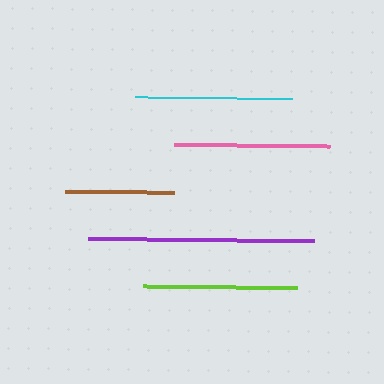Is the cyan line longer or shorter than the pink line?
The cyan line is longer than the pink line.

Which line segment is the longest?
The purple line is the longest at approximately 226 pixels.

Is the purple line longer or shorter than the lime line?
The purple line is longer than the lime line.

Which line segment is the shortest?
The brown line is the shortest at approximately 109 pixels.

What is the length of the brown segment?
The brown segment is approximately 109 pixels long.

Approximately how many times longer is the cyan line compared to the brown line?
The cyan line is approximately 1.4 times the length of the brown line.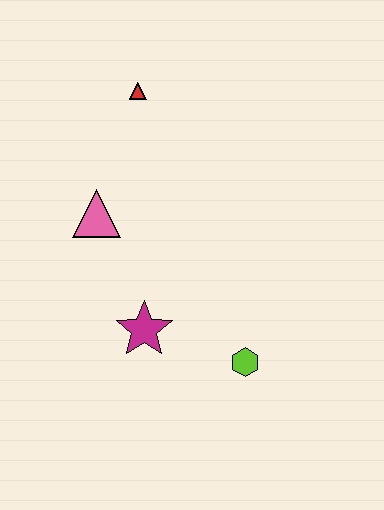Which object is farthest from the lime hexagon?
The red triangle is farthest from the lime hexagon.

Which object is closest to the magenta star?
The lime hexagon is closest to the magenta star.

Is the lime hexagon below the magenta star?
Yes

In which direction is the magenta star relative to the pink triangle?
The magenta star is below the pink triangle.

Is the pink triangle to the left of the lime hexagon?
Yes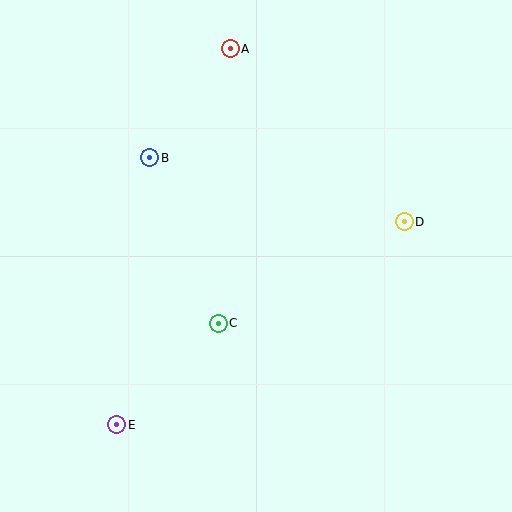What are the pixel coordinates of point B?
Point B is at (150, 158).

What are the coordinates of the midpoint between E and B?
The midpoint between E and B is at (133, 291).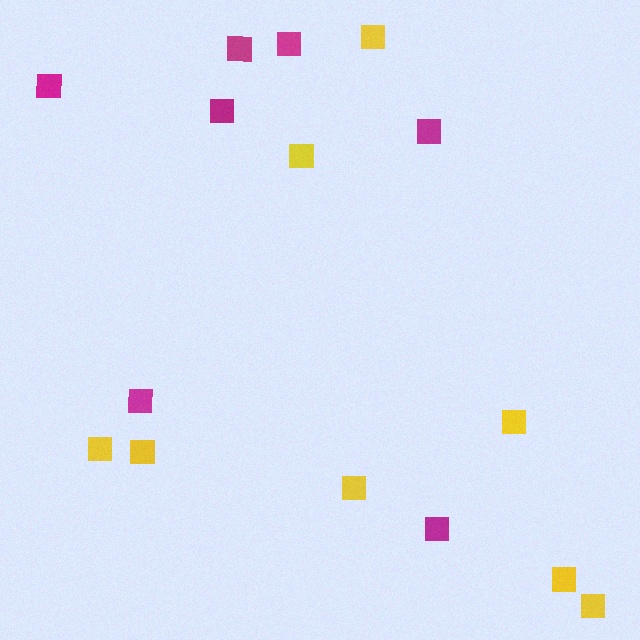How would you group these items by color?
There are 2 groups: one group of yellow squares (8) and one group of magenta squares (7).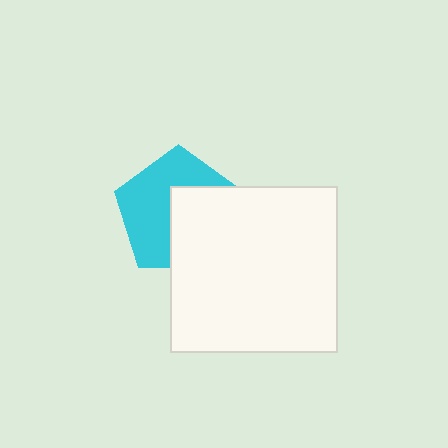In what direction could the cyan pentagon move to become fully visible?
The cyan pentagon could move toward the upper-left. That would shift it out from behind the white square entirely.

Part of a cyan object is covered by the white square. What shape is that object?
It is a pentagon.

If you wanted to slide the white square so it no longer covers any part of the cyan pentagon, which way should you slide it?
Slide it toward the lower-right — that is the most direct way to separate the two shapes.